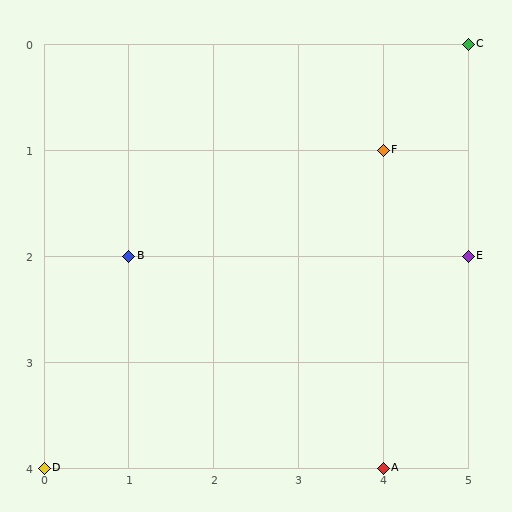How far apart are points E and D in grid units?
Points E and D are 5 columns and 2 rows apart (about 5.4 grid units diagonally).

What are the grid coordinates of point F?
Point F is at grid coordinates (4, 1).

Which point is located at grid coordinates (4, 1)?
Point F is at (4, 1).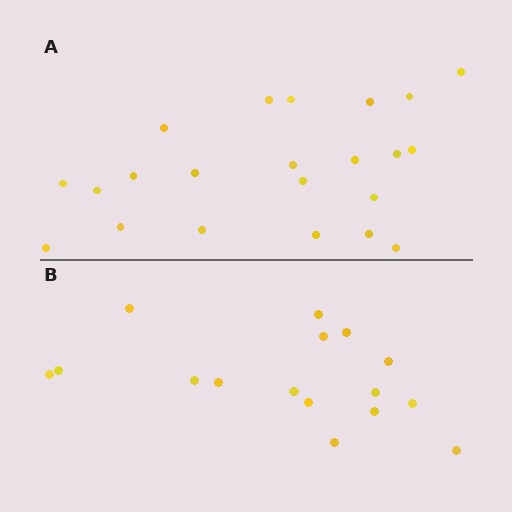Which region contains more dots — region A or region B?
Region A (the top region) has more dots.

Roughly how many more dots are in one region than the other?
Region A has about 6 more dots than region B.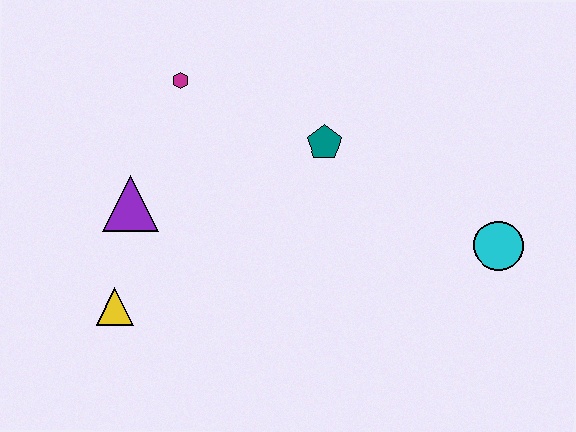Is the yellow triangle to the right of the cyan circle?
No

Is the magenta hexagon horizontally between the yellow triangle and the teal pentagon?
Yes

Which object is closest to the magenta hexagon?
The purple triangle is closest to the magenta hexagon.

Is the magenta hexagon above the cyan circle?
Yes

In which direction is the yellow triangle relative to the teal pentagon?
The yellow triangle is to the left of the teal pentagon.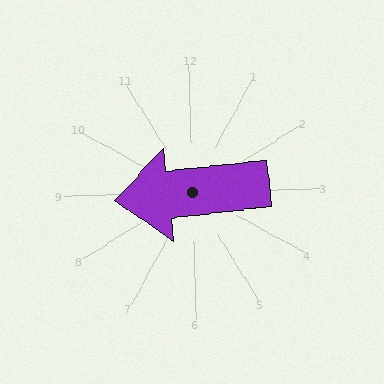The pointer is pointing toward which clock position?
Roughly 9 o'clock.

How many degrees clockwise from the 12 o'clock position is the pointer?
Approximately 265 degrees.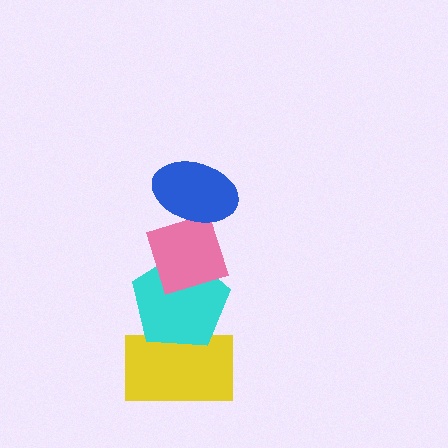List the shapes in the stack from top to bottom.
From top to bottom: the blue ellipse, the pink diamond, the cyan pentagon, the yellow rectangle.